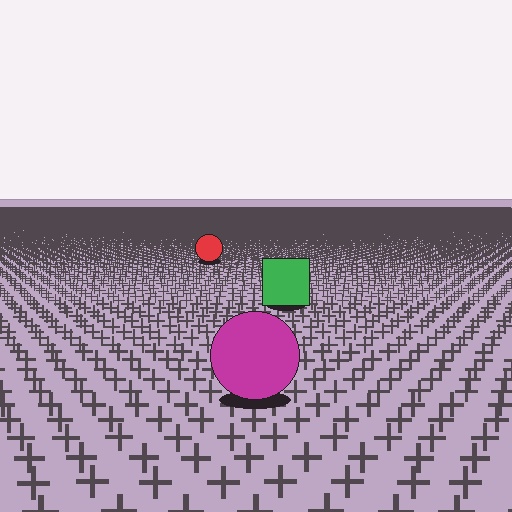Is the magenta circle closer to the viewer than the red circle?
Yes. The magenta circle is closer — you can tell from the texture gradient: the ground texture is coarser near it.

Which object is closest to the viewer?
The magenta circle is closest. The texture marks near it are larger and more spread out.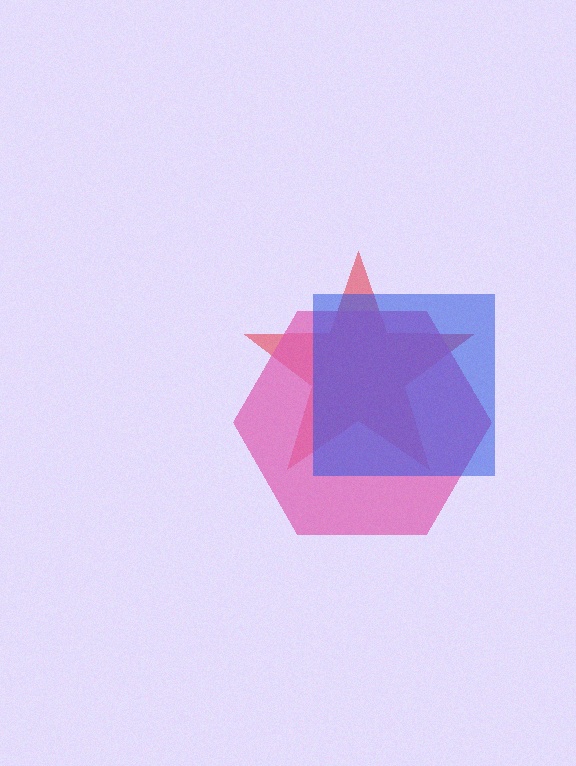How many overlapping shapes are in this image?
There are 3 overlapping shapes in the image.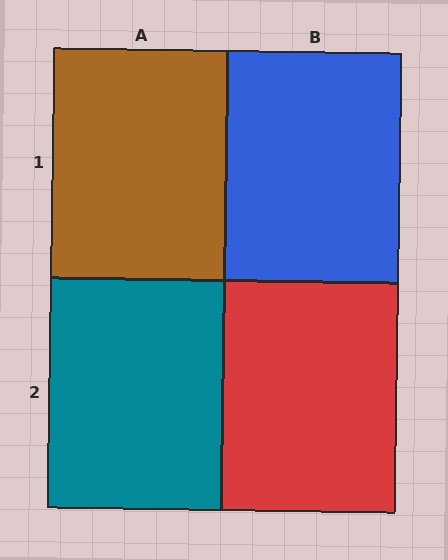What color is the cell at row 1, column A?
Brown.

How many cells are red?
1 cell is red.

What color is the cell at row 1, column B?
Blue.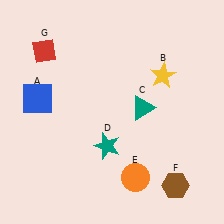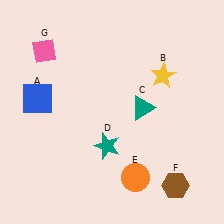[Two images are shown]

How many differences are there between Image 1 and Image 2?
There is 1 difference between the two images.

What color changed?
The diamond (G) changed from red in Image 1 to pink in Image 2.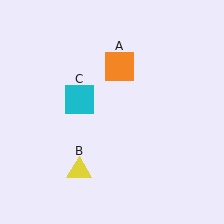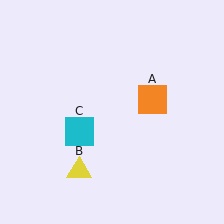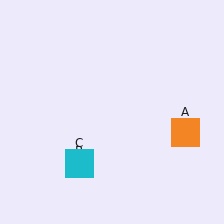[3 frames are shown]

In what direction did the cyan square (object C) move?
The cyan square (object C) moved down.